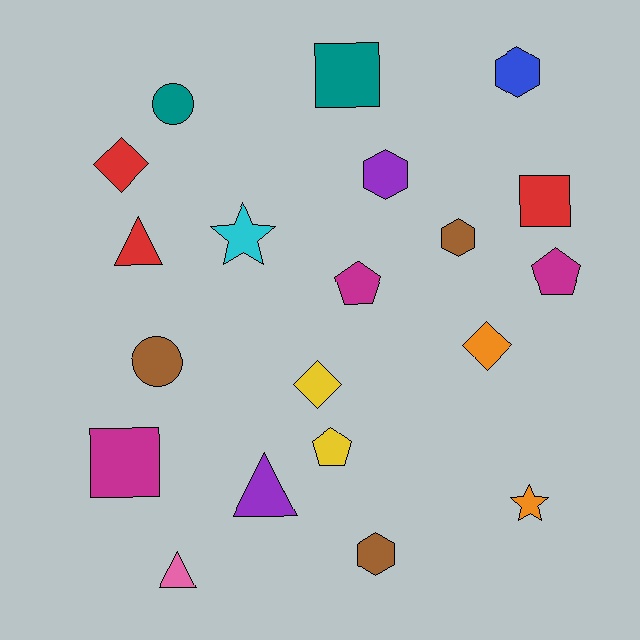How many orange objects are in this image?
There are 2 orange objects.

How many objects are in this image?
There are 20 objects.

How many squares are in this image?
There are 3 squares.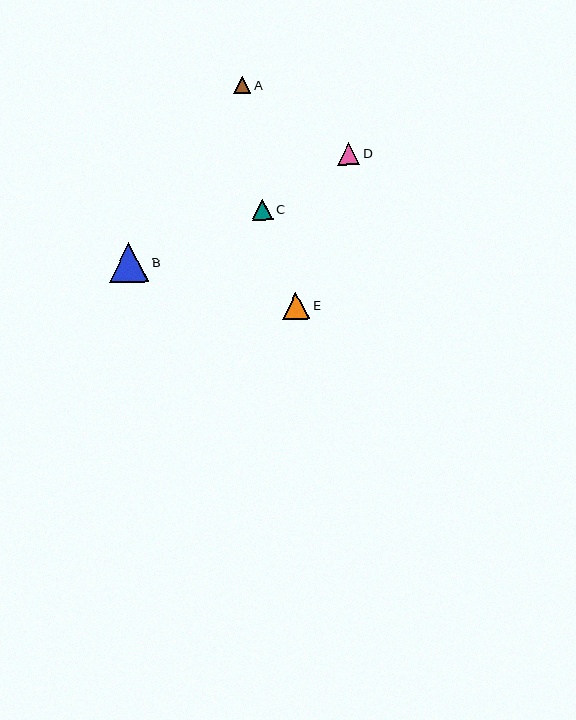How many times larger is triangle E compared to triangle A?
Triangle E is approximately 1.6 times the size of triangle A.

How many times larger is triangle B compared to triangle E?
Triangle B is approximately 1.5 times the size of triangle E.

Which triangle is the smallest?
Triangle A is the smallest with a size of approximately 17 pixels.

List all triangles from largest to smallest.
From largest to smallest: B, E, D, C, A.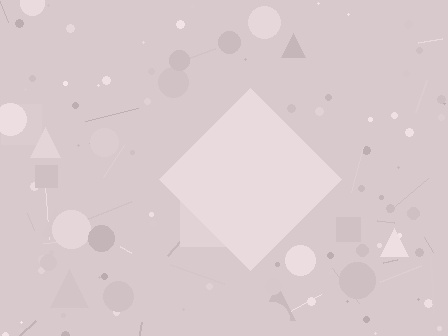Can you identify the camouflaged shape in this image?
The camouflaged shape is a diamond.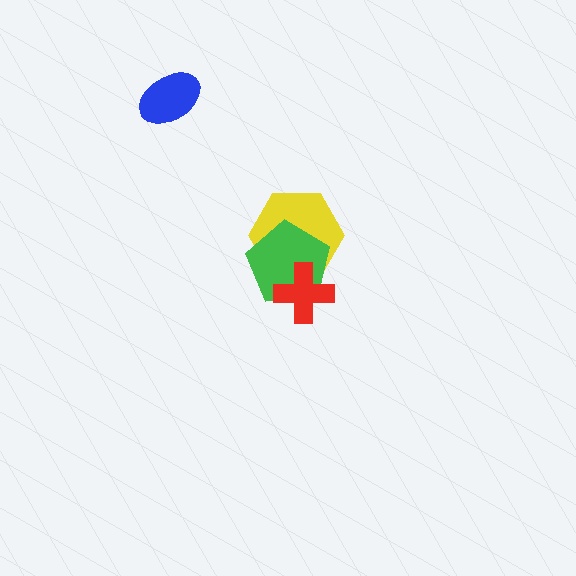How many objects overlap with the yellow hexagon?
2 objects overlap with the yellow hexagon.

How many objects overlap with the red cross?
2 objects overlap with the red cross.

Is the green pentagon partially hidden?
Yes, it is partially covered by another shape.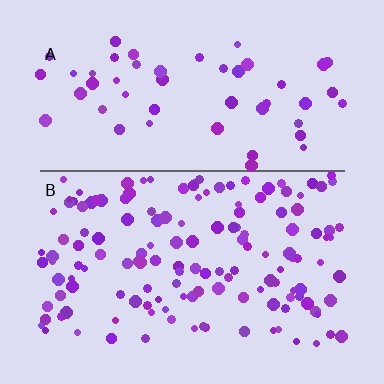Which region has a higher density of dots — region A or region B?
B (the bottom).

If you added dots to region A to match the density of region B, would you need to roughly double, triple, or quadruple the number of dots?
Approximately triple.